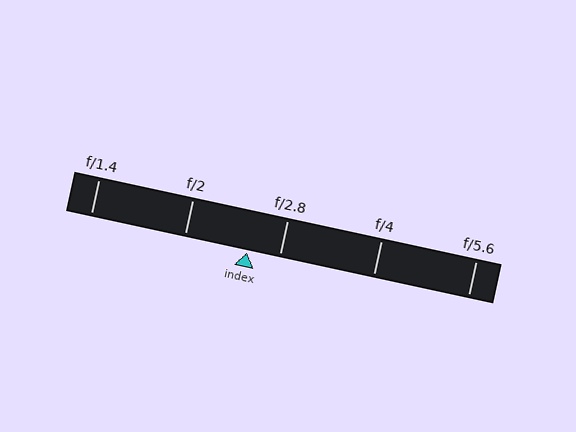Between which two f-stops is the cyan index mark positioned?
The index mark is between f/2 and f/2.8.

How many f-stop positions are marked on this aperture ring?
There are 5 f-stop positions marked.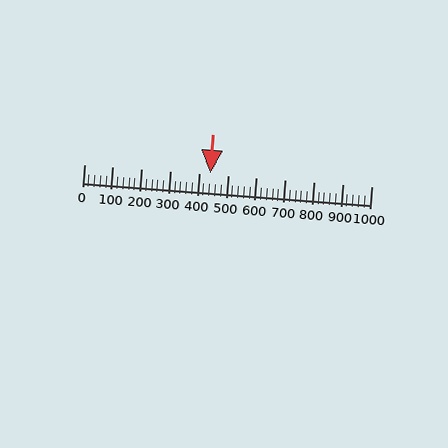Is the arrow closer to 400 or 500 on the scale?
The arrow is closer to 400.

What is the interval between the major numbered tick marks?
The major tick marks are spaced 100 units apart.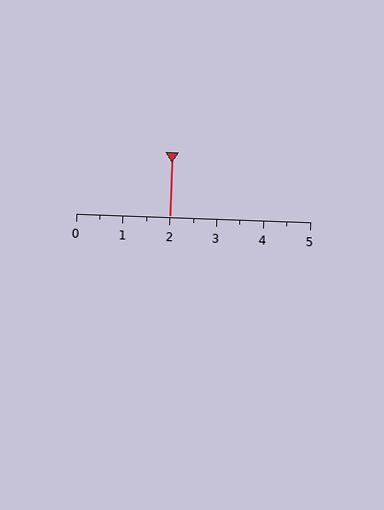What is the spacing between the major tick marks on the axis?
The major ticks are spaced 1 apart.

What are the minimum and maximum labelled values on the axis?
The axis runs from 0 to 5.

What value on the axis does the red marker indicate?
The marker indicates approximately 2.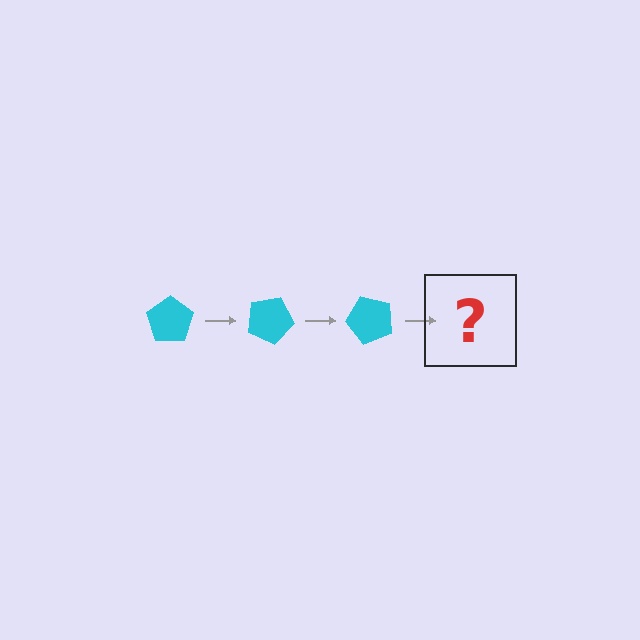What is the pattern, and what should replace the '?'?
The pattern is that the pentagon rotates 25 degrees each step. The '?' should be a cyan pentagon rotated 75 degrees.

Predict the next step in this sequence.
The next step is a cyan pentagon rotated 75 degrees.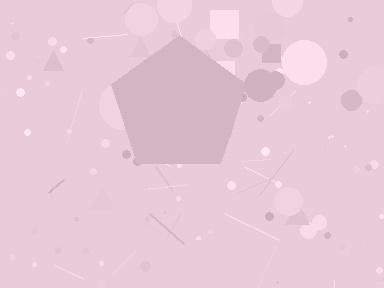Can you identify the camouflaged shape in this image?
The camouflaged shape is a pentagon.